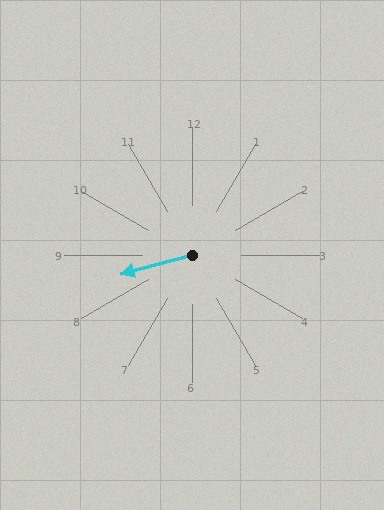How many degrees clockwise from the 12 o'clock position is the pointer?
Approximately 255 degrees.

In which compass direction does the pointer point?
West.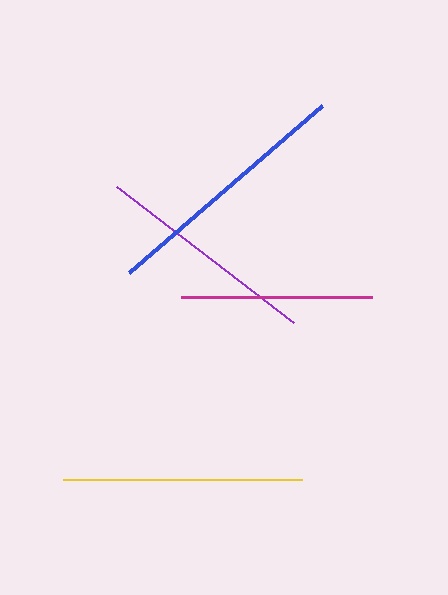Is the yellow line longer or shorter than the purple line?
The yellow line is longer than the purple line.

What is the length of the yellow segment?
The yellow segment is approximately 239 pixels long.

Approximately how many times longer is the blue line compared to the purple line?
The blue line is approximately 1.1 times the length of the purple line.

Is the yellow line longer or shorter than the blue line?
The blue line is longer than the yellow line.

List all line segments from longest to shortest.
From longest to shortest: blue, yellow, purple, magenta.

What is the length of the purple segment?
The purple segment is approximately 223 pixels long.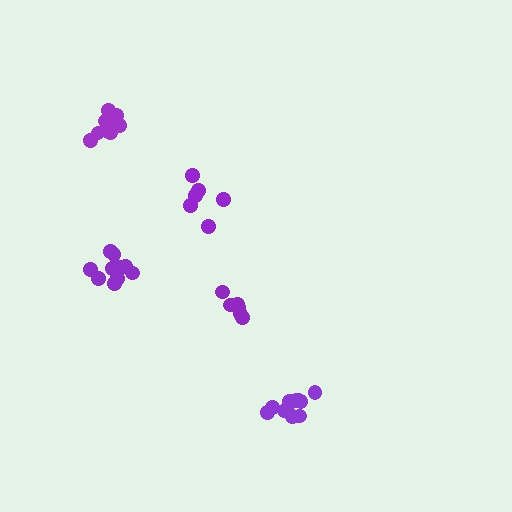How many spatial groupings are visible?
There are 5 spatial groupings.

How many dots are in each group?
Group 1: 6 dots, Group 2: 10 dots, Group 3: 11 dots, Group 4: 12 dots, Group 5: 6 dots (45 total).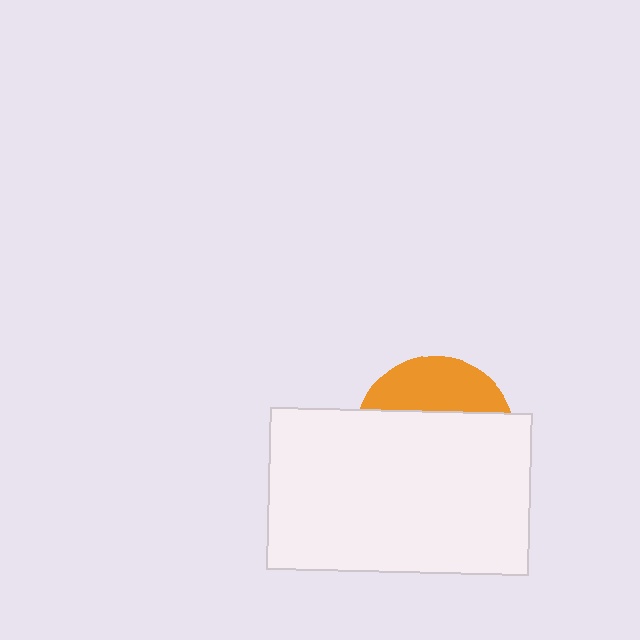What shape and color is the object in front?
The object in front is a white rectangle.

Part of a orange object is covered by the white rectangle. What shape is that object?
It is a circle.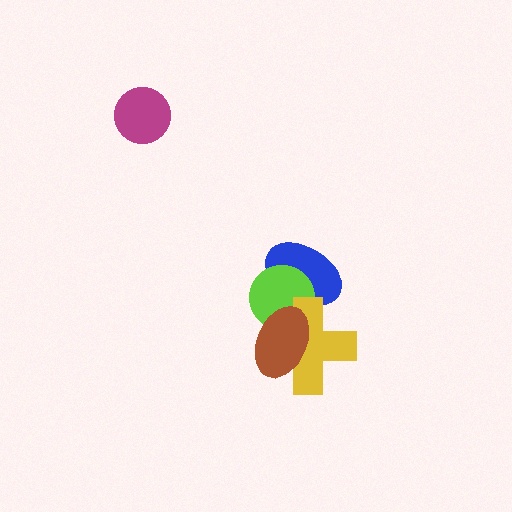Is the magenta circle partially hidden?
No, no other shape covers it.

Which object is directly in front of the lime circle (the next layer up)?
The yellow cross is directly in front of the lime circle.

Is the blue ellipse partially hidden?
Yes, it is partially covered by another shape.